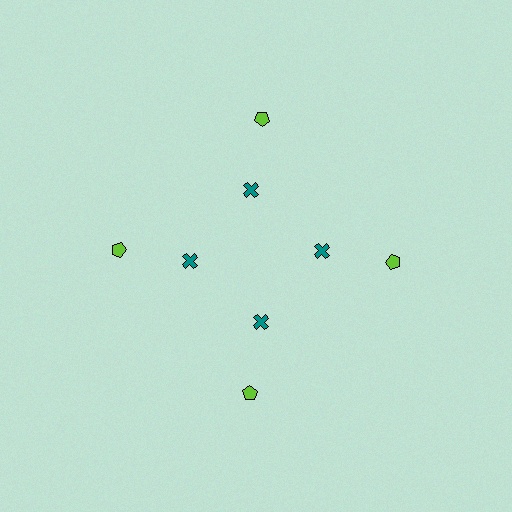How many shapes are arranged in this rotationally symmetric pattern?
There are 8 shapes, arranged in 4 groups of 2.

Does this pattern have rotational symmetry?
Yes, this pattern has 4-fold rotational symmetry. It looks the same after rotating 90 degrees around the center.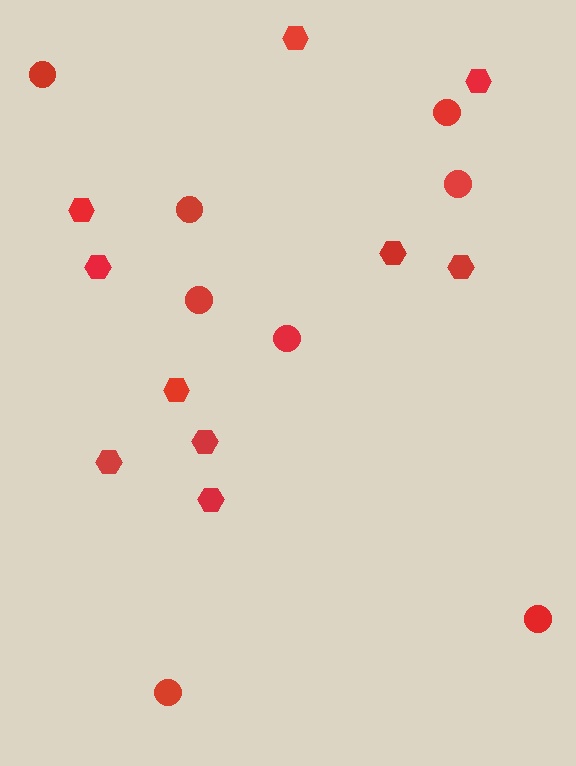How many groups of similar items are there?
There are 2 groups: one group of circles (8) and one group of hexagons (10).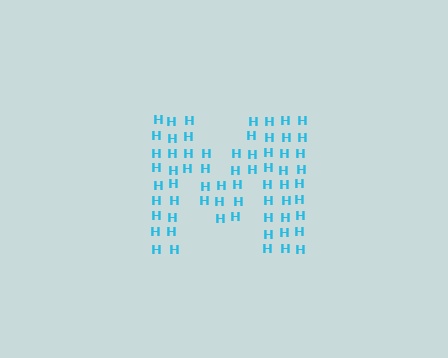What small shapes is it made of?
It is made of small letter H's.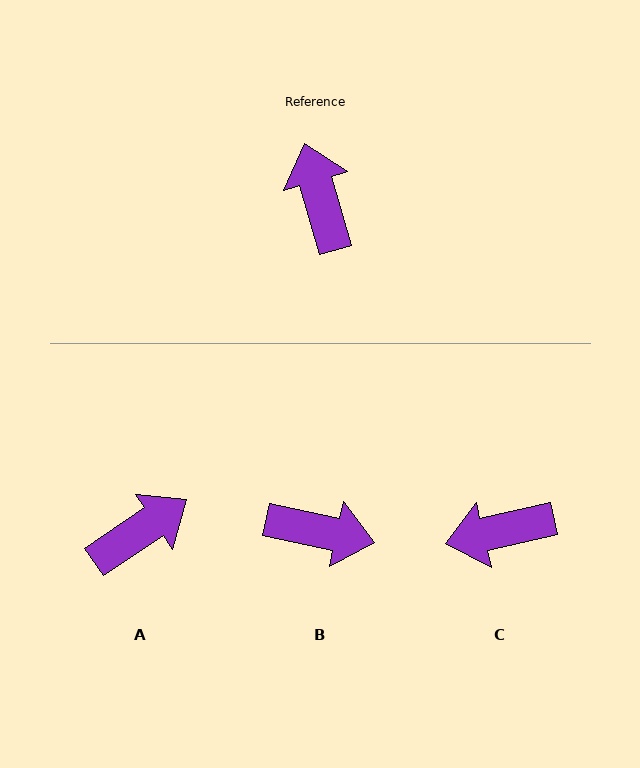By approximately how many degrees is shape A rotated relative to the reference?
Approximately 72 degrees clockwise.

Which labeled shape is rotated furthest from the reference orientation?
B, about 118 degrees away.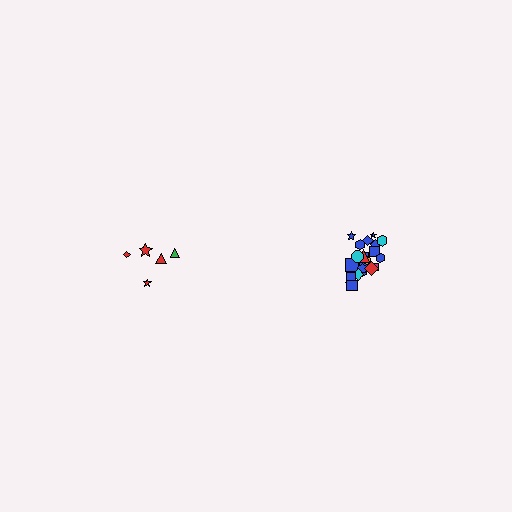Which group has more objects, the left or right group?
The right group.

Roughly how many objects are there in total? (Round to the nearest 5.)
Roughly 30 objects in total.